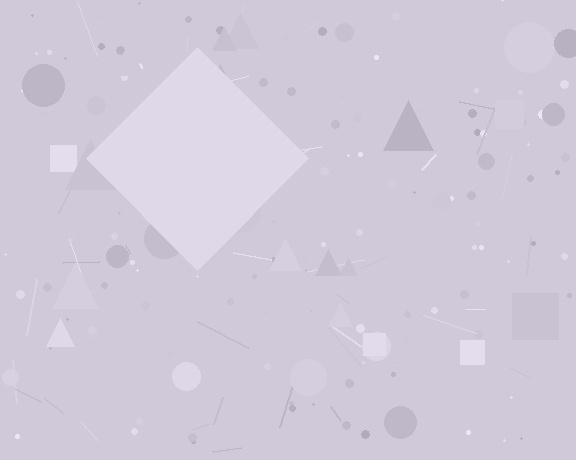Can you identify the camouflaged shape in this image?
The camouflaged shape is a diamond.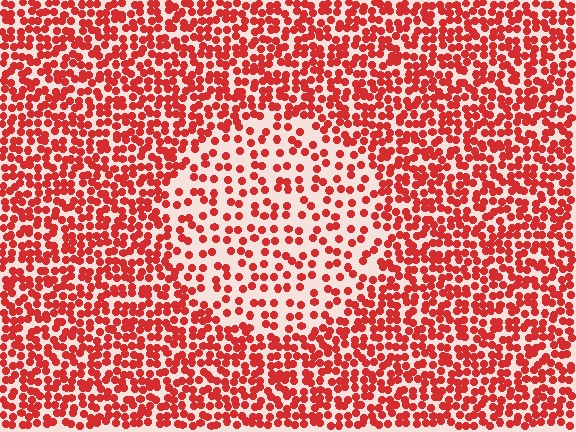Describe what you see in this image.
The image contains small red elements arranged at two different densities. A circle-shaped region is visible where the elements are less densely packed than the surrounding area.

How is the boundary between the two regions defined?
The boundary is defined by a change in element density (approximately 2.1x ratio). All elements are the same color, size, and shape.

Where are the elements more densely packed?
The elements are more densely packed outside the circle boundary.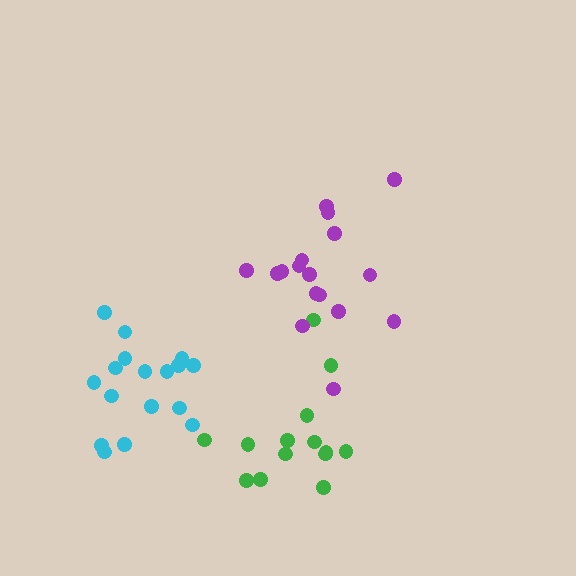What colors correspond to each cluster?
The clusters are colored: cyan, green, purple.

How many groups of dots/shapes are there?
There are 3 groups.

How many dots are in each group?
Group 1: 17 dots, Group 2: 14 dots, Group 3: 17 dots (48 total).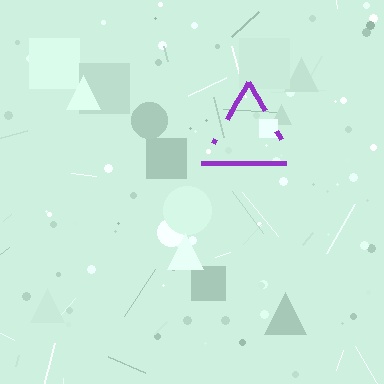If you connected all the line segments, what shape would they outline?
They would outline a triangle.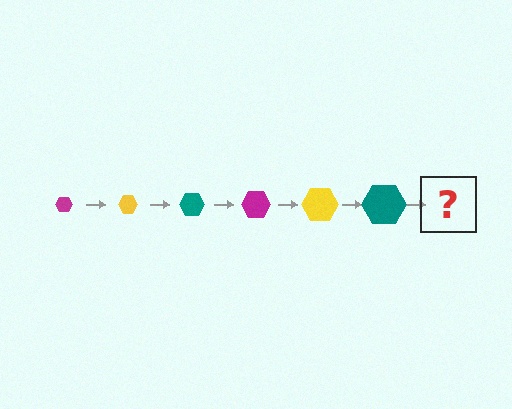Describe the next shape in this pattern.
It should be a magenta hexagon, larger than the previous one.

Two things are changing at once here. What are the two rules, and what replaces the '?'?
The two rules are that the hexagon grows larger each step and the color cycles through magenta, yellow, and teal. The '?' should be a magenta hexagon, larger than the previous one.